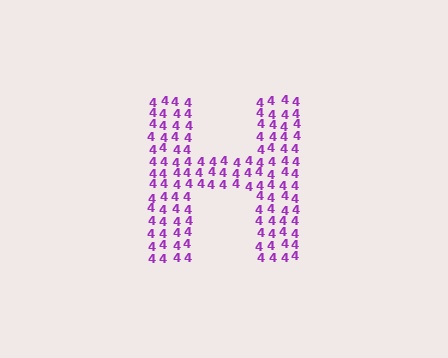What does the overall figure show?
The overall figure shows the letter H.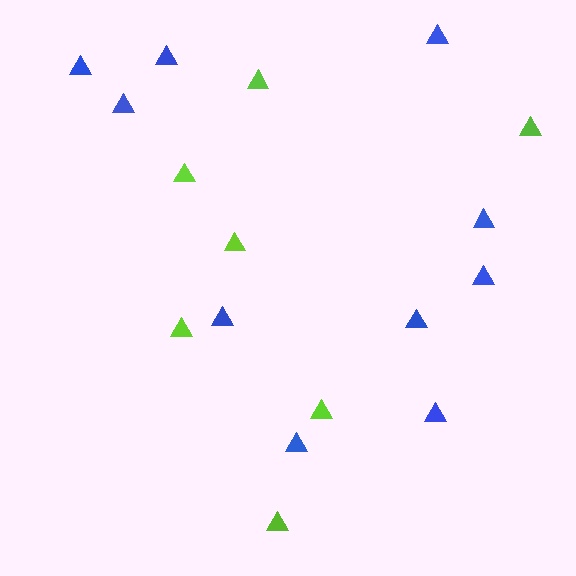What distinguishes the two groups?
There are 2 groups: one group of blue triangles (10) and one group of lime triangles (7).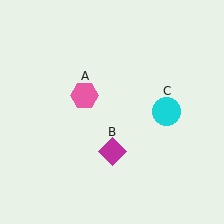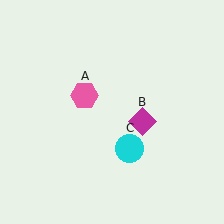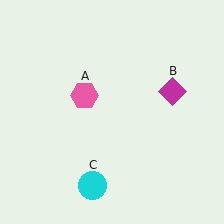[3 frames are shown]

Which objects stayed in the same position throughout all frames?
Pink hexagon (object A) remained stationary.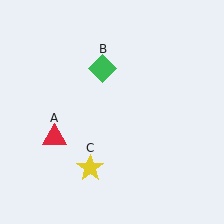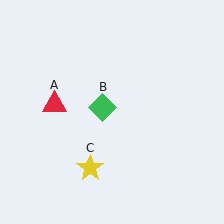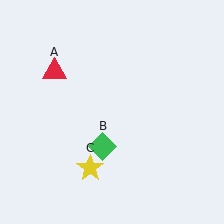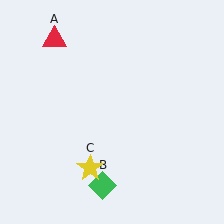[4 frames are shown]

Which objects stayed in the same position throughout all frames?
Yellow star (object C) remained stationary.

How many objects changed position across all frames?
2 objects changed position: red triangle (object A), green diamond (object B).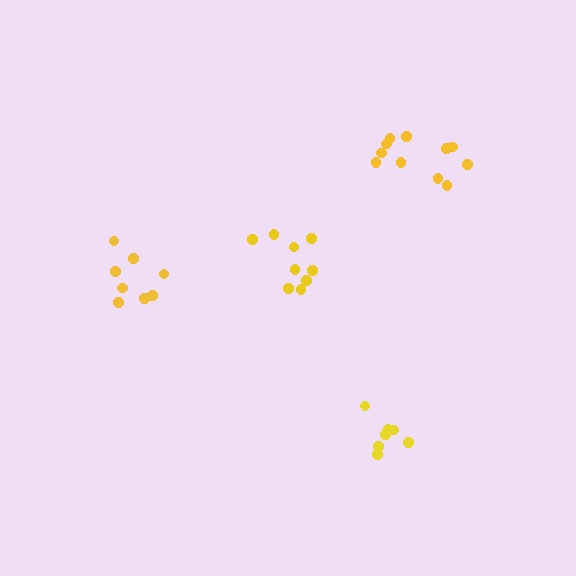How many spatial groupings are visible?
There are 4 spatial groupings.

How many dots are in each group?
Group 1: 9 dots, Group 2: 11 dots, Group 3: 8 dots, Group 4: 7 dots (35 total).